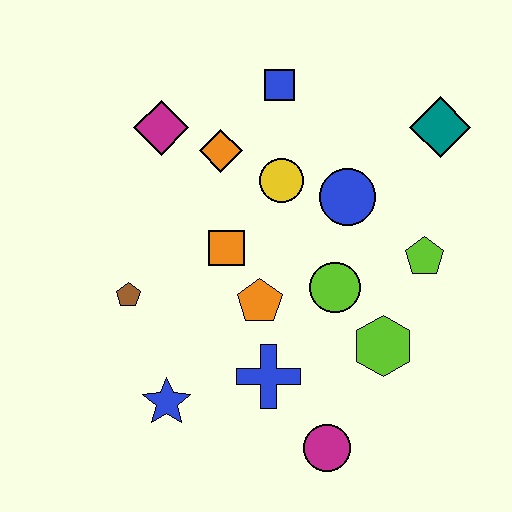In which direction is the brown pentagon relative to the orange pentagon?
The brown pentagon is to the left of the orange pentagon.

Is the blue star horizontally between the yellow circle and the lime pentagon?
No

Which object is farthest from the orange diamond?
The magenta circle is farthest from the orange diamond.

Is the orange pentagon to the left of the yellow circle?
Yes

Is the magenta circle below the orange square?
Yes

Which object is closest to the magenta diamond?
The orange diamond is closest to the magenta diamond.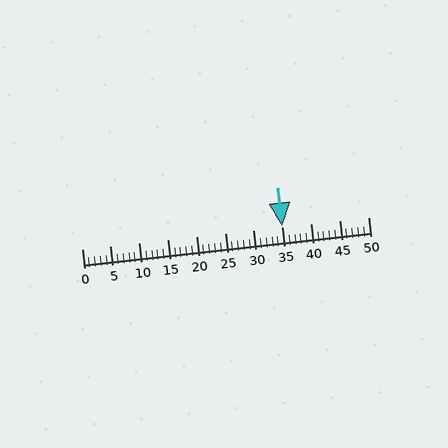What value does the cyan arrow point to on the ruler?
The cyan arrow points to approximately 35.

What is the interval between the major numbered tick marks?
The major tick marks are spaced 5 units apart.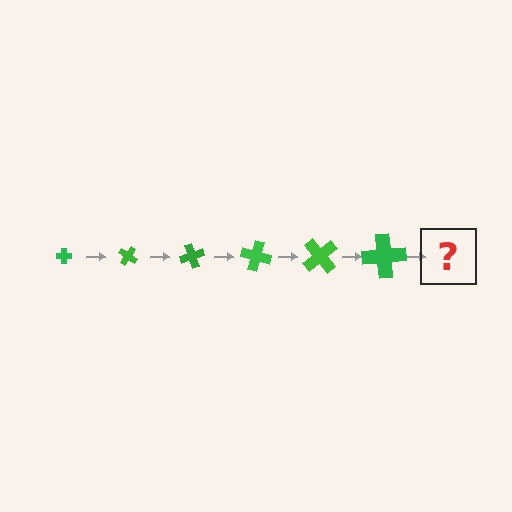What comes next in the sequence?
The next element should be a cross, larger than the previous one and rotated 210 degrees from the start.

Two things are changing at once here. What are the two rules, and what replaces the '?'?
The two rules are that the cross grows larger each step and it rotates 35 degrees each step. The '?' should be a cross, larger than the previous one and rotated 210 degrees from the start.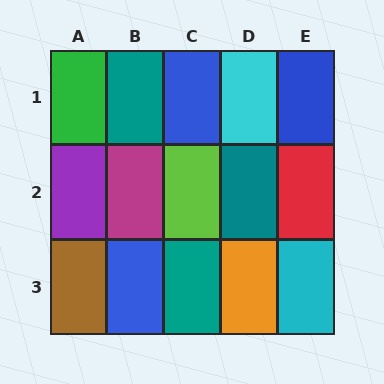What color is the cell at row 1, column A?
Green.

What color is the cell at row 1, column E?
Blue.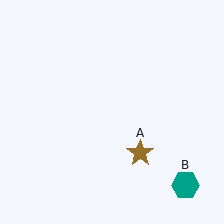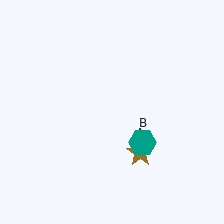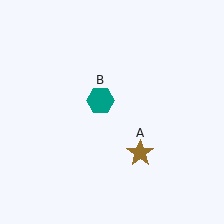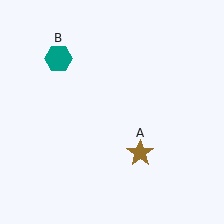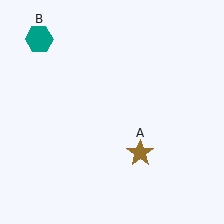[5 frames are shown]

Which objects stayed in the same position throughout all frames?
Brown star (object A) remained stationary.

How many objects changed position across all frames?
1 object changed position: teal hexagon (object B).